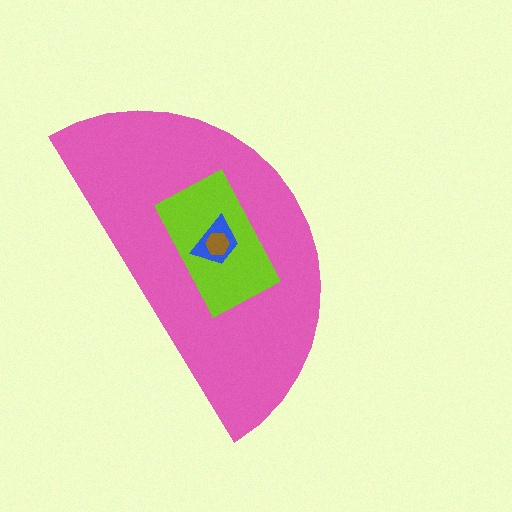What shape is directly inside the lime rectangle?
The blue trapezoid.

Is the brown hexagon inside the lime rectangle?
Yes.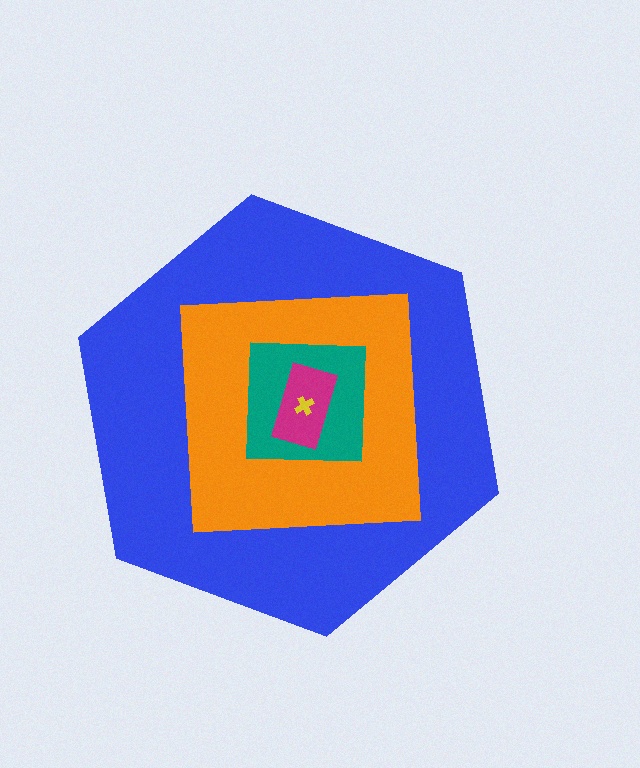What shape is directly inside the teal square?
The magenta rectangle.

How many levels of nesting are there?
5.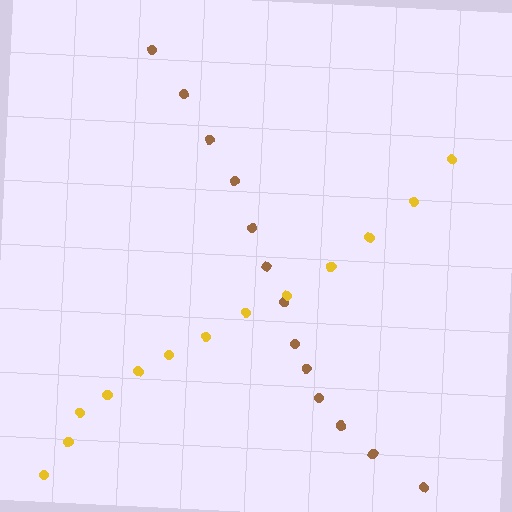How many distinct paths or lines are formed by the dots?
There are 2 distinct paths.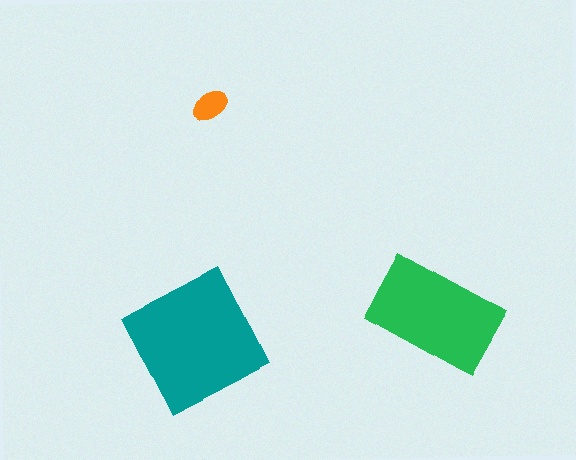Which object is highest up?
The orange ellipse is topmost.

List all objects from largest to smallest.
The teal square, the green rectangle, the orange ellipse.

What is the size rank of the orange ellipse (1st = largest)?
3rd.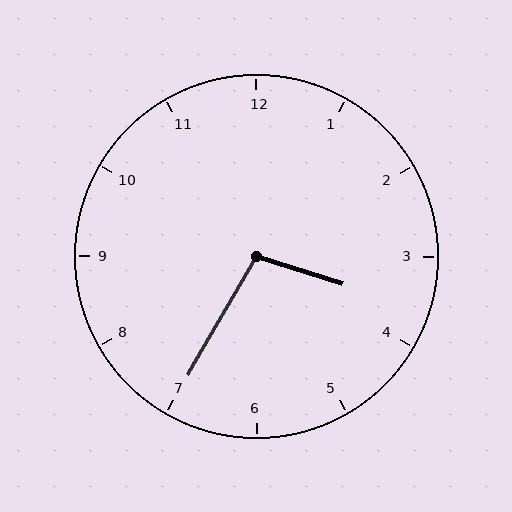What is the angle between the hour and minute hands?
Approximately 102 degrees.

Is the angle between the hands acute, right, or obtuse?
It is obtuse.